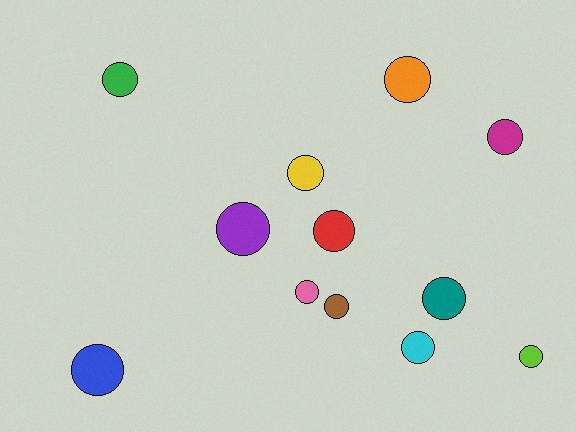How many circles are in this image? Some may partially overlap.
There are 12 circles.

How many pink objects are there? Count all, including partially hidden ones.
There is 1 pink object.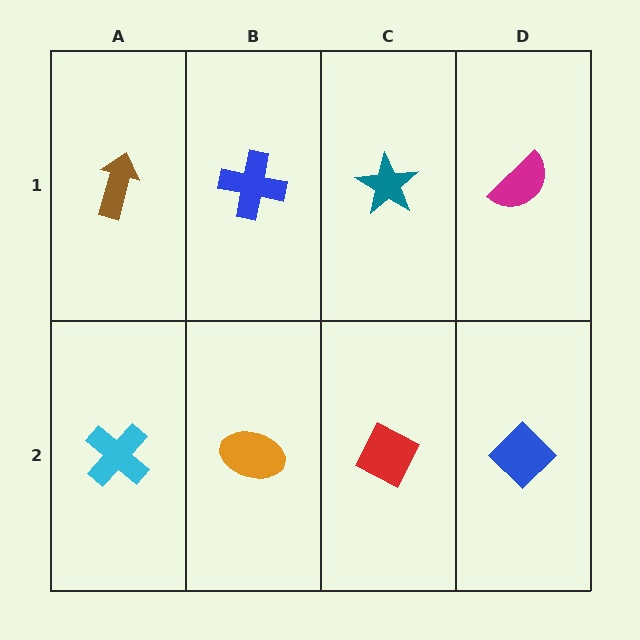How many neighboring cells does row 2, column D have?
2.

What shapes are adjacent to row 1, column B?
An orange ellipse (row 2, column B), a brown arrow (row 1, column A), a teal star (row 1, column C).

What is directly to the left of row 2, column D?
A red diamond.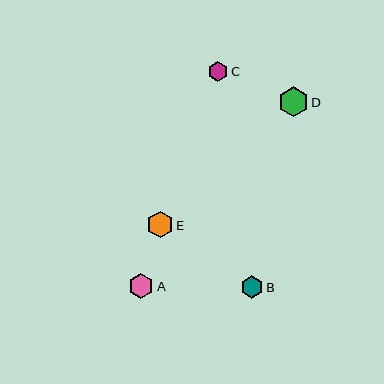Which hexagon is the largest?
Hexagon D is the largest with a size of approximately 30 pixels.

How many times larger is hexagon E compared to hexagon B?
Hexagon E is approximately 1.2 times the size of hexagon B.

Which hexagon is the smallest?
Hexagon C is the smallest with a size of approximately 20 pixels.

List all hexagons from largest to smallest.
From largest to smallest: D, E, A, B, C.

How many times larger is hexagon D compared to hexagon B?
Hexagon D is approximately 1.3 times the size of hexagon B.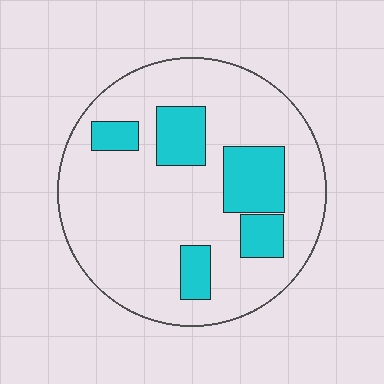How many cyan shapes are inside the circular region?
5.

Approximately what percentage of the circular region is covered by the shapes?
Approximately 20%.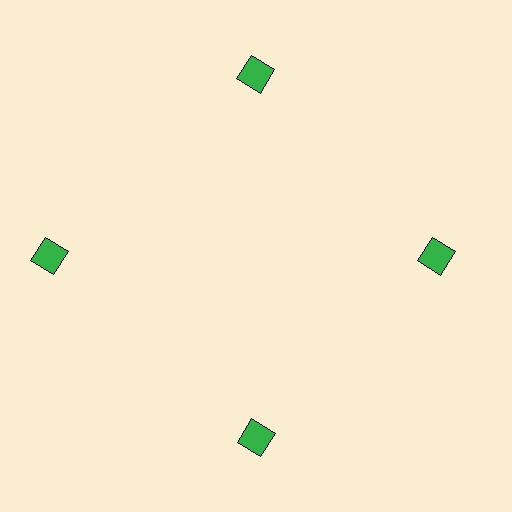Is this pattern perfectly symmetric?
No. The 4 green diamonds are arranged in a ring, but one element near the 9 o'clock position is pushed outward from the center, breaking the 4-fold rotational symmetry.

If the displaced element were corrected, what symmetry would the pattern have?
It would have 4-fold rotational symmetry — the pattern would map onto itself every 90 degrees.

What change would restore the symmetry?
The symmetry would be restored by moving it inward, back onto the ring so that all 4 diamonds sit at equal angles and equal distance from the center.